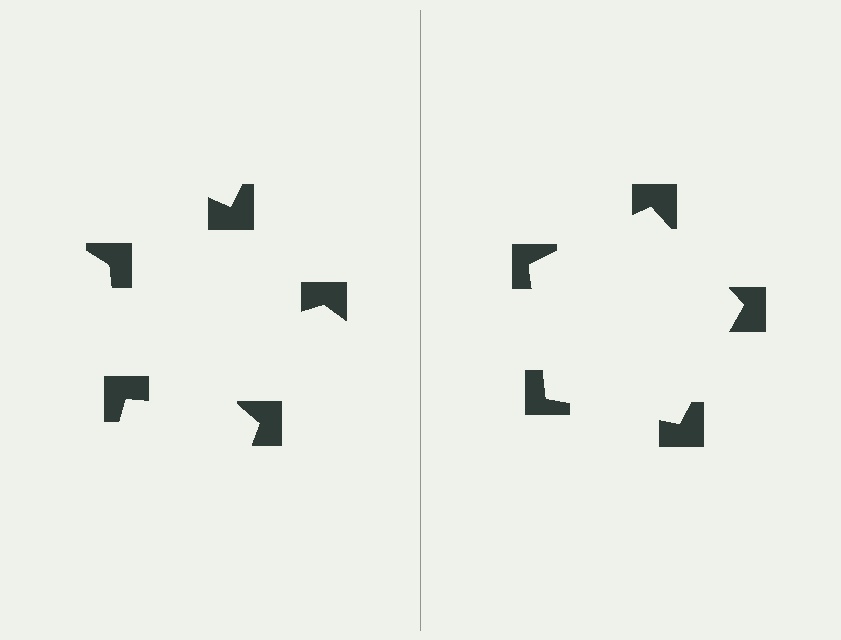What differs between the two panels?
The notched squares are positioned identically on both sides; only the wedge orientations differ. On the right they align to a pentagon; on the left they are misaligned.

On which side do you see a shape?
An illusory pentagon appears on the right side. On the left side the wedge cuts are rotated, so no coherent shape forms.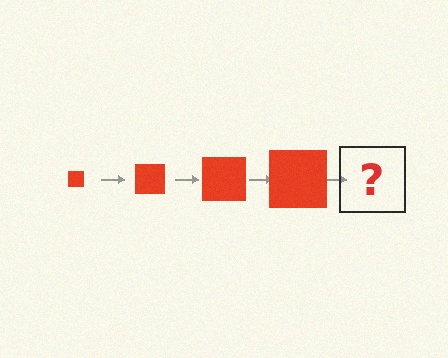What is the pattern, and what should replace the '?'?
The pattern is that the square gets progressively larger each step. The '?' should be a red square, larger than the previous one.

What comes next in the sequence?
The next element should be a red square, larger than the previous one.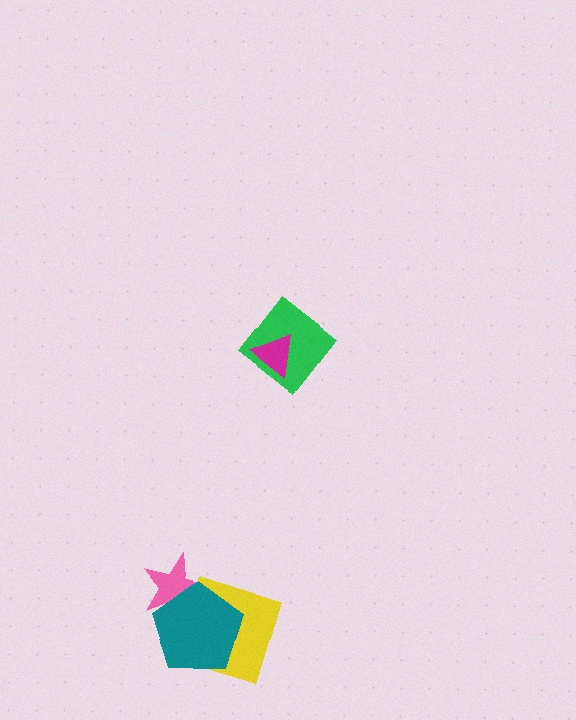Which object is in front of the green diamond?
The magenta triangle is in front of the green diamond.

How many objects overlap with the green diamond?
1 object overlaps with the green diamond.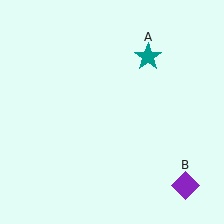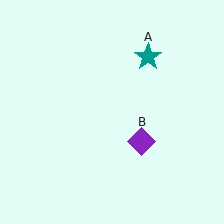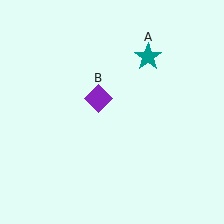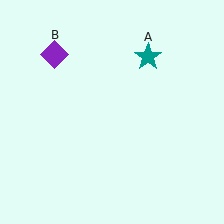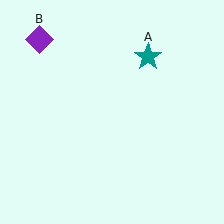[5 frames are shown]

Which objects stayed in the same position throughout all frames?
Teal star (object A) remained stationary.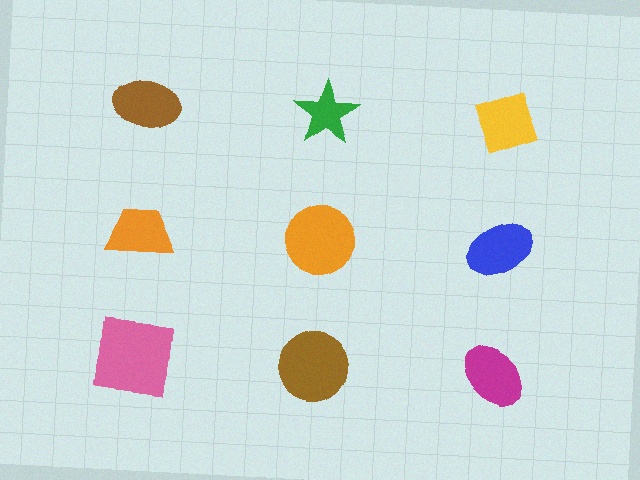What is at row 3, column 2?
A brown circle.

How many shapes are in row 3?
3 shapes.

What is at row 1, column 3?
A yellow diamond.